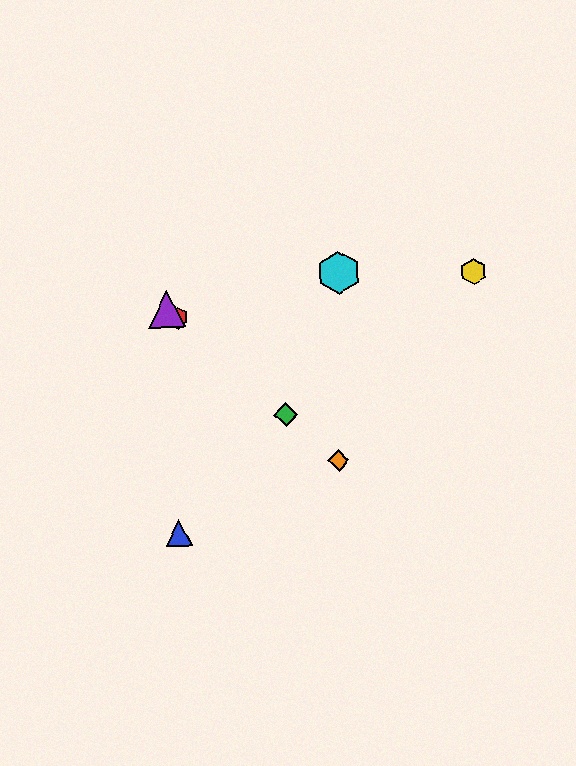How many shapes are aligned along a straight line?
4 shapes (the red hexagon, the green diamond, the purple triangle, the orange diamond) are aligned along a straight line.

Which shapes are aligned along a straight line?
The red hexagon, the green diamond, the purple triangle, the orange diamond are aligned along a straight line.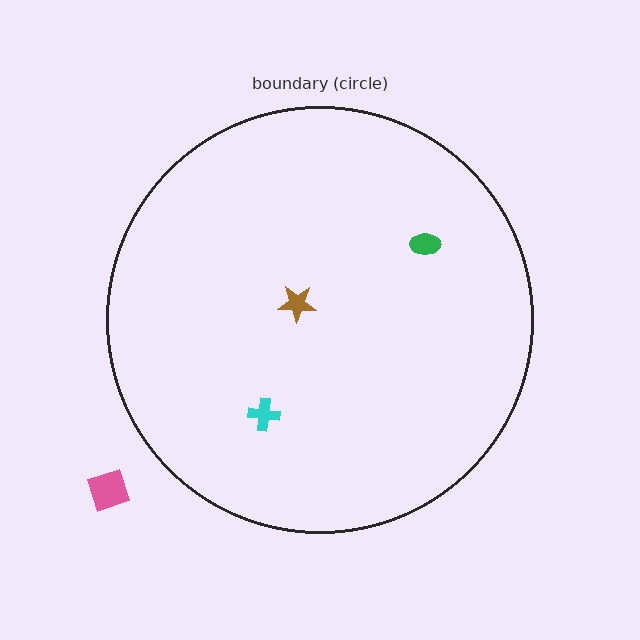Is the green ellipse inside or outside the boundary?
Inside.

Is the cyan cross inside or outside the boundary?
Inside.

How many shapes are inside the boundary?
3 inside, 1 outside.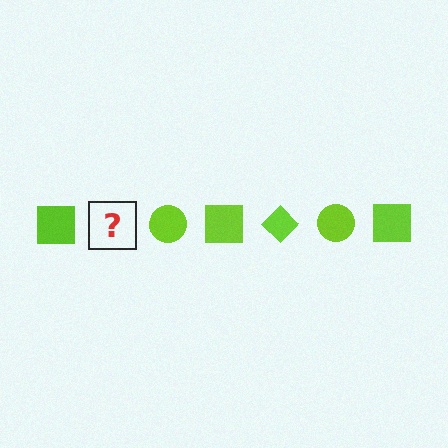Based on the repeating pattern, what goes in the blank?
The blank should be a lime diamond.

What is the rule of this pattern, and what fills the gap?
The rule is that the pattern cycles through square, diamond, circle shapes in lime. The gap should be filled with a lime diamond.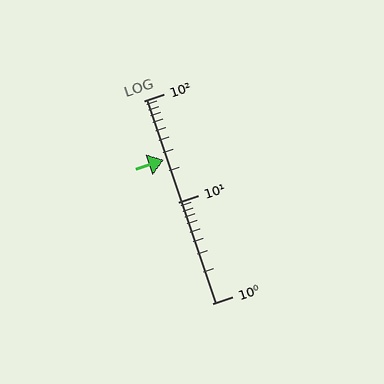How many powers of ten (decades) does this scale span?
The scale spans 2 decades, from 1 to 100.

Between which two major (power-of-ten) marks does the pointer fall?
The pointer is between 10 and 100.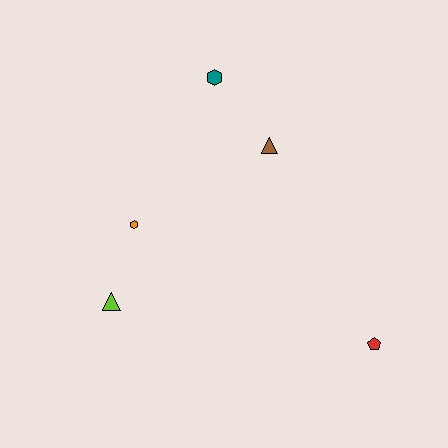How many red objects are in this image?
There is 1 red object.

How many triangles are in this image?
There are 2 triangles.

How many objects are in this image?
There are 5 objects.